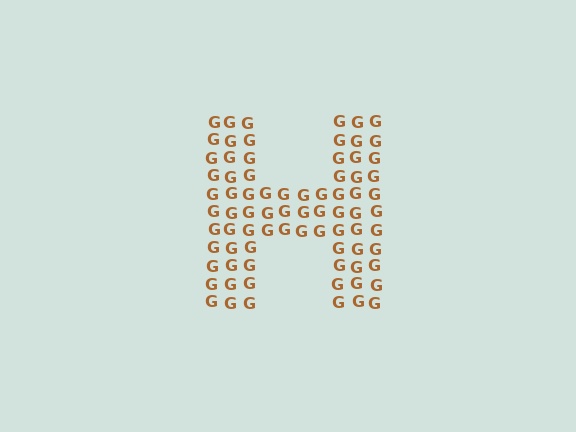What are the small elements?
The small elements are letter G's.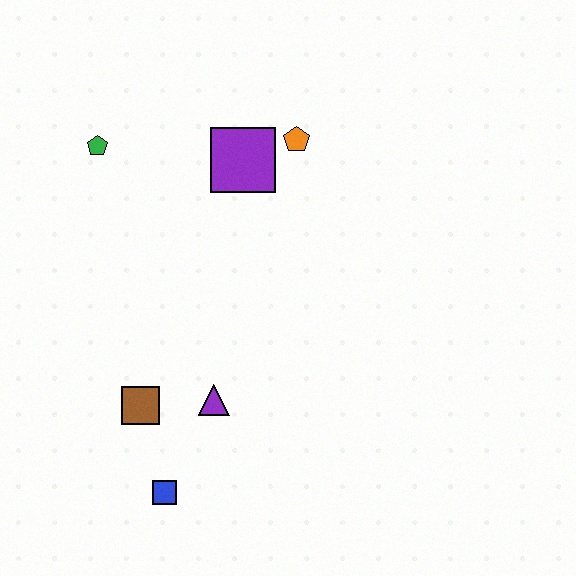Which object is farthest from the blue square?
The orange pentagon is farthest from the blue square.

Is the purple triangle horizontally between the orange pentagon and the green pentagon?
Yes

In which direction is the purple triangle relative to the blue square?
The purple triangle is above the blue square.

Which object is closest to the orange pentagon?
The purple square is closest to the orange pentagon.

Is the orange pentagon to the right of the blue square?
Yes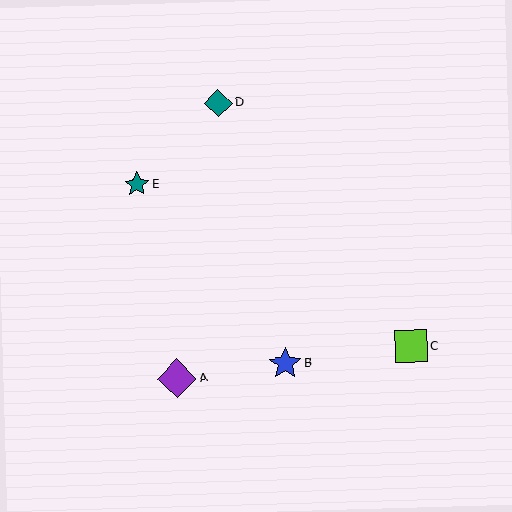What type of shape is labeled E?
Shape E is a teal star.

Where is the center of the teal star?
The center of the teal star is at (137, 184).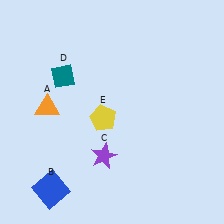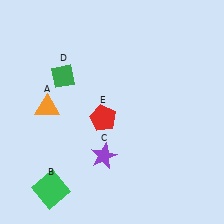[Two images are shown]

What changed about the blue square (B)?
In Image 1, B is blue. In Image 2, it changed to green.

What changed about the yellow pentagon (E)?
In Image 1, E is yellow. In Image 2, it changed to red.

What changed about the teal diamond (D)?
In Image 1, D is teal. In Image 2, it changed to green.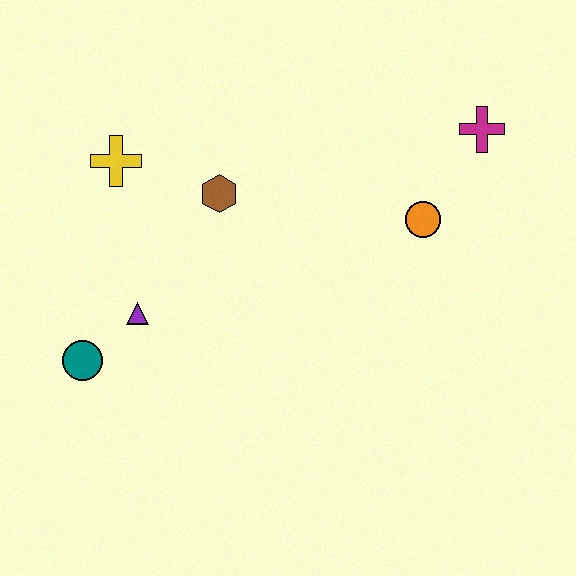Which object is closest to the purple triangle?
The teal circle is closest to the purple triangle.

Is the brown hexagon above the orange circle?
Yes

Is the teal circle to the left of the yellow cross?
Yes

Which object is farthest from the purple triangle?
The magenta cross is farthest from the purple triangle.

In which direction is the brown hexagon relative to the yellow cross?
The brown hexagon is to the right of the yellow cross.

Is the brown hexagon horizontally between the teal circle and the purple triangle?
No